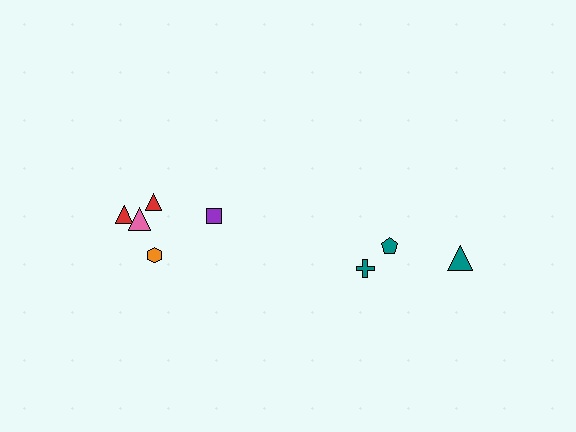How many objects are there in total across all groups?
There are 8 objects.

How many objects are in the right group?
There are 3 objects.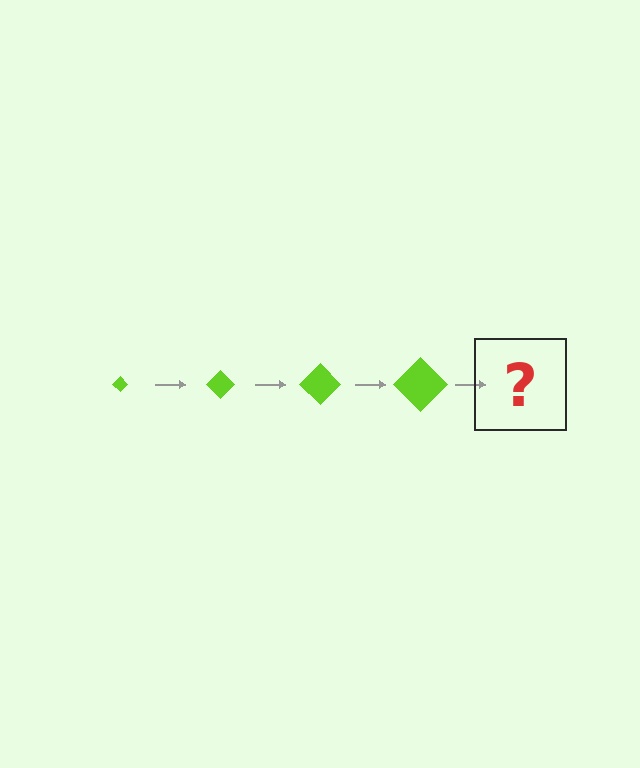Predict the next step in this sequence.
The next step is a lime diamond, larger than the previous one.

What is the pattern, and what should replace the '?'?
The pattern is that the diamond gets progressively larger each step. The '?' should be a lime diamond, larger than the previous one.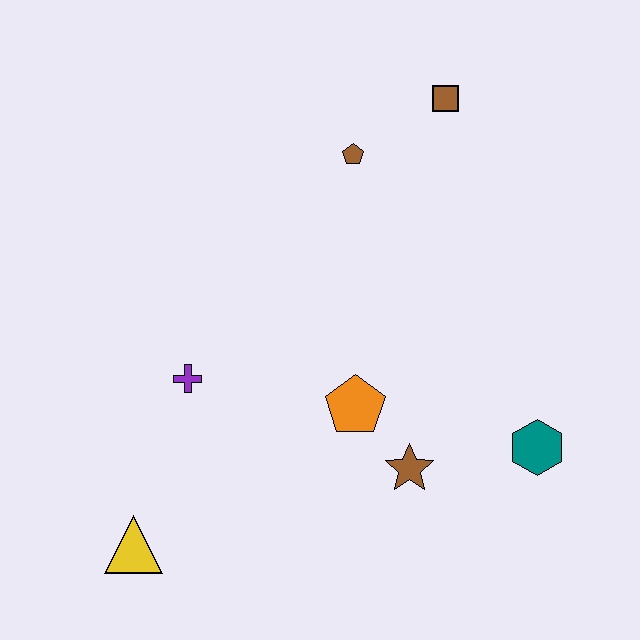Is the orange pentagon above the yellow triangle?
Yes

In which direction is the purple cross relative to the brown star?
The purple cross is to the left of the brown star.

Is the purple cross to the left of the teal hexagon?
Yes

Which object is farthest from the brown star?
The brown square is farthest from the brown star.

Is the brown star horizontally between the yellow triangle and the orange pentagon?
No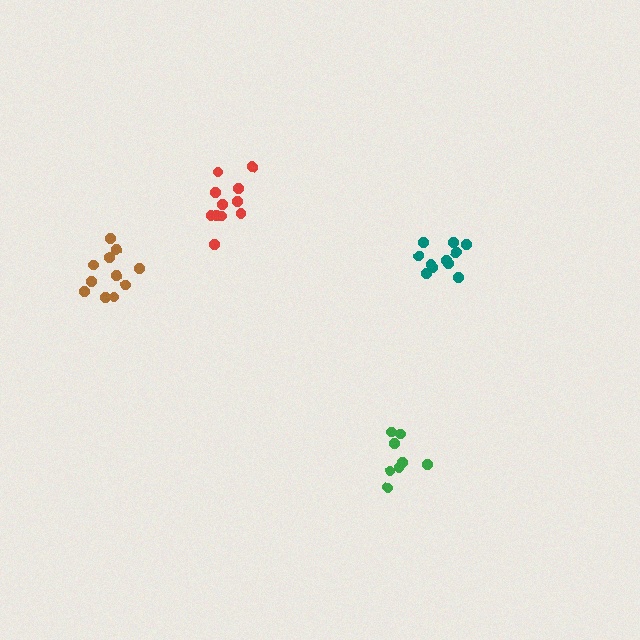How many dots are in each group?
Group 1: 11 dots, Group 2: 8 dots, Group 3: 11 dots, Group 4: 11 dots (41 total).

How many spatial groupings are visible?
There are 4 spatial groupings.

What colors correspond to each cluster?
The clusters are colored: teal, green, red, brown.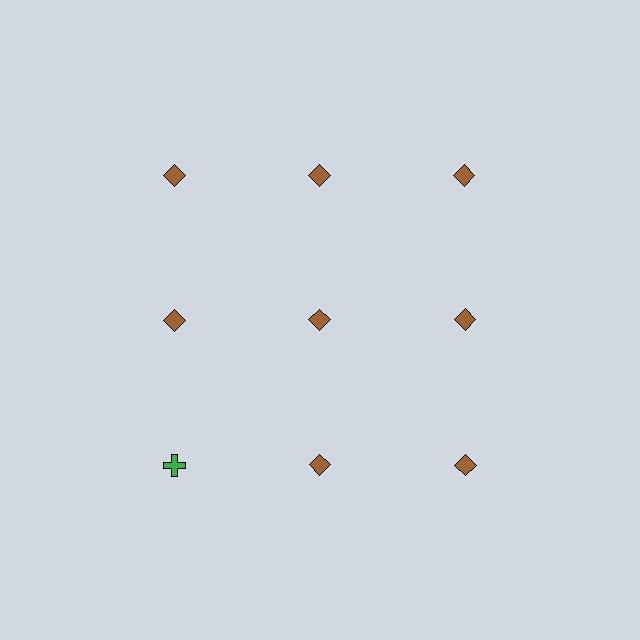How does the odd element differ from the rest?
It differs in both color (green instead of brown) and shape (cross instead of diamond).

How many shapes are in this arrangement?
There are 9 shapes arranged in a grid pattern.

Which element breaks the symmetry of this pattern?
The green cross in the third row, leftmost column breaks the symmetry. All other shapes are brown diamonds.